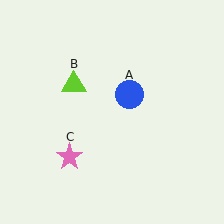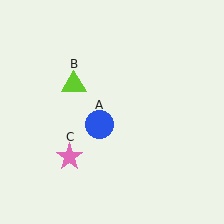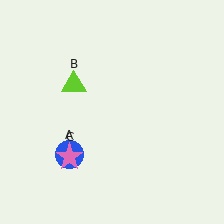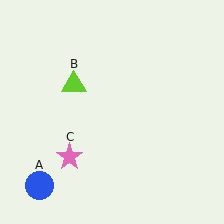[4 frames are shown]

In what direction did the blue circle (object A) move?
The blue circle (object A) moved down and to the left.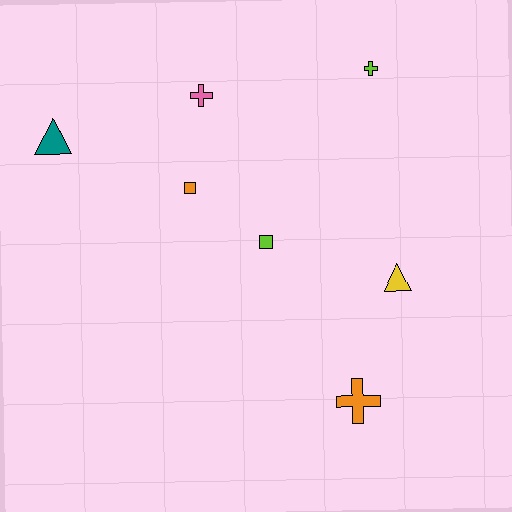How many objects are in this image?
There are 7 objects.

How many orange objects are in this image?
There are 2 orange objects.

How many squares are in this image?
There are 2 squares.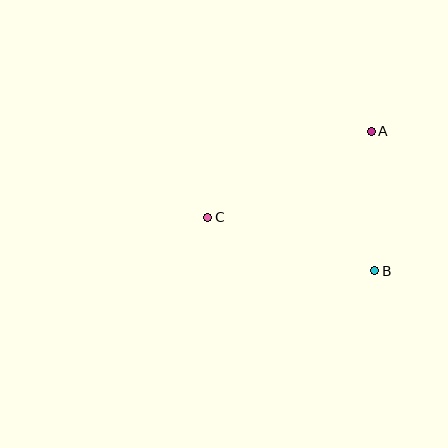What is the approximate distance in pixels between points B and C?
The distance between B and C is approximately 176 pixels.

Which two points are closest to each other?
Points A and B are closest to each other.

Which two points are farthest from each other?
Points A and C are farthest from each other.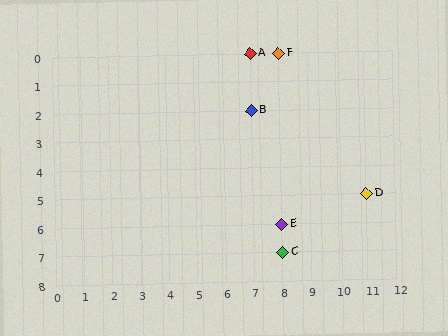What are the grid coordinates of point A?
Point A is at grid coordinates (7, 0).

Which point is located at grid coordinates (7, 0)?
Point A is at (7, 0).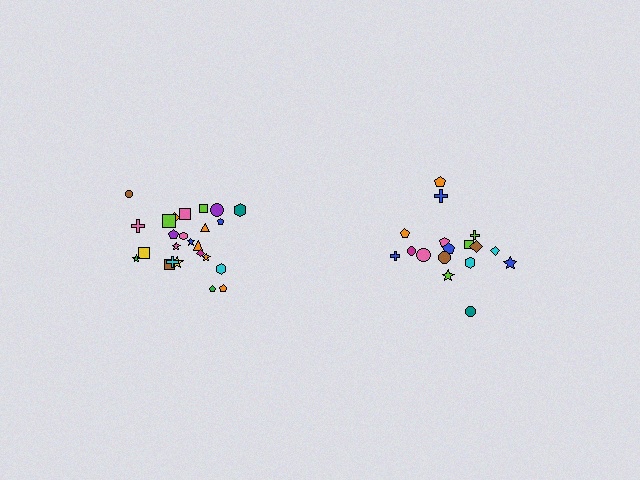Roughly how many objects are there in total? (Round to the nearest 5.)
Roughly 45 objects in total.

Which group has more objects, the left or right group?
The left group.